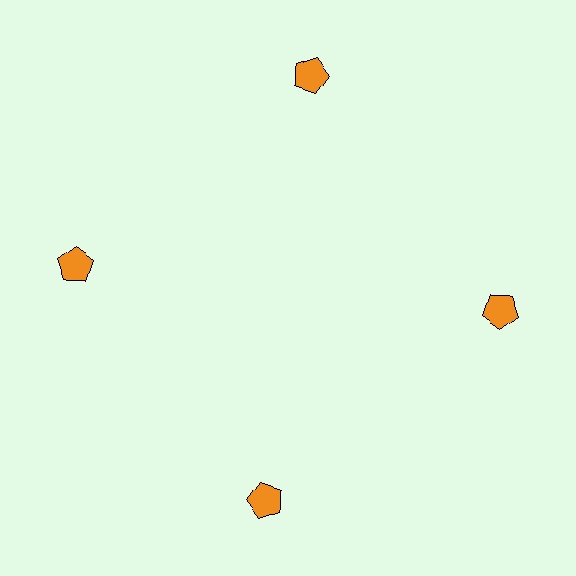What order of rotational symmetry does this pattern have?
This pattern has 4-fold rotational symmetry.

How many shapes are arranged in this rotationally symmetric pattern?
There are 4 shapes, arranged in 4 groups of 1.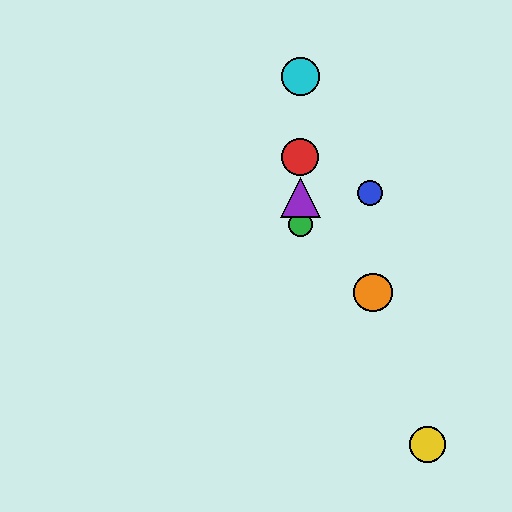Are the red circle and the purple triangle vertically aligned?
Yes, both are at x≈300.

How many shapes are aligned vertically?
4 shapes (the red circle, the green circle, the purple triangle, the cyan circle) are aligned vertically.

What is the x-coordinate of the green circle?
The green circle is at x≈300.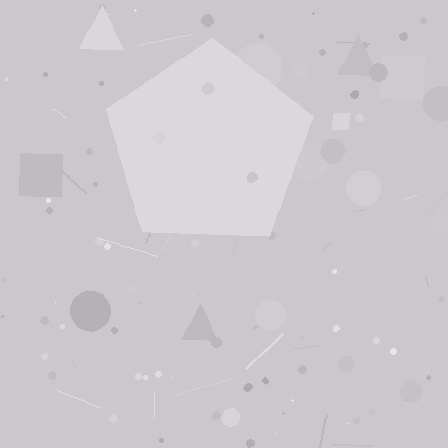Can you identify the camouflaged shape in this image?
The camouflaged shape is a pentagon.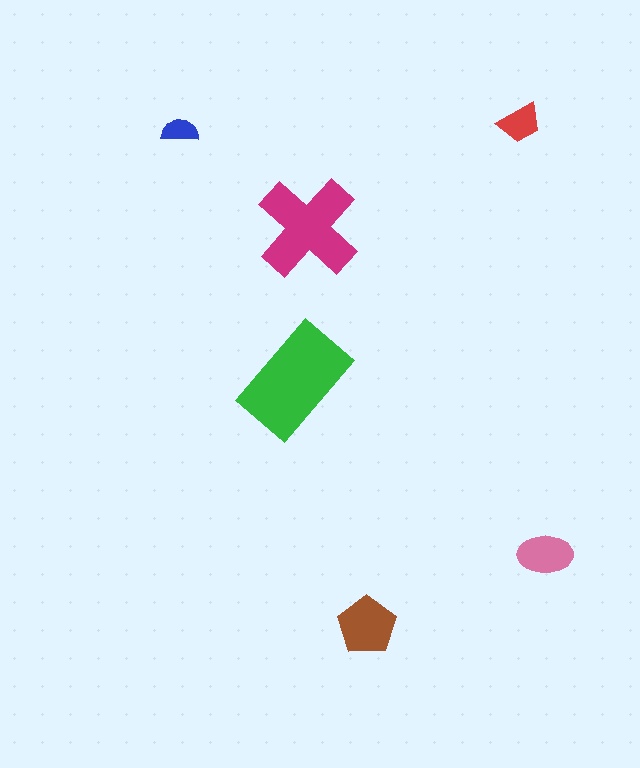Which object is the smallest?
The blue semicircle.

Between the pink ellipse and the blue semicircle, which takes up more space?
The pink ellipse.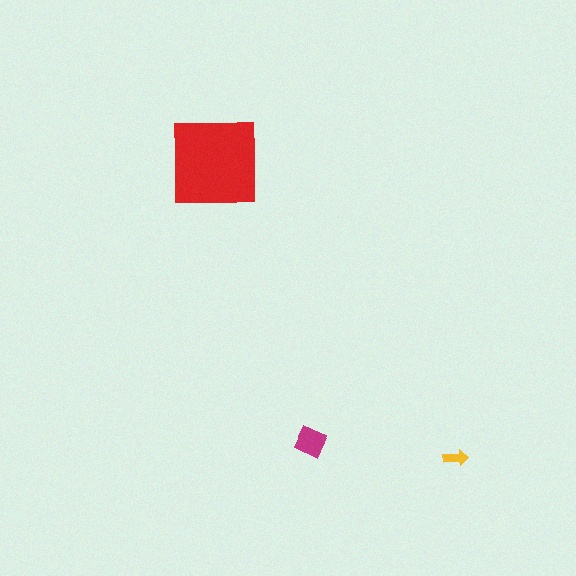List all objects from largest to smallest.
The red square, the magenta diamond, the yellow arrow.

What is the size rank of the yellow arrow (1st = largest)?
3rd.